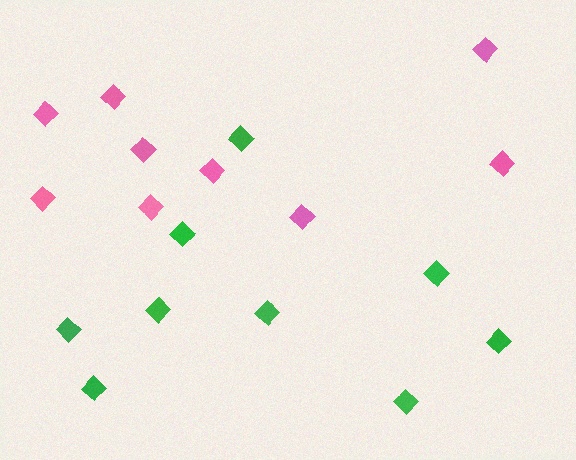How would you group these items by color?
There are 2 groups: one group of pink diamonds (9) and one group of green diamonds (9).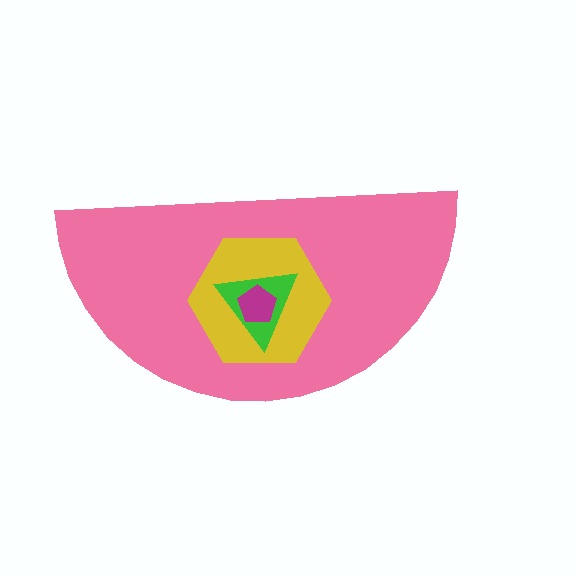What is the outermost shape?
The pink semicircle.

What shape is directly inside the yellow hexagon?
The green triangle.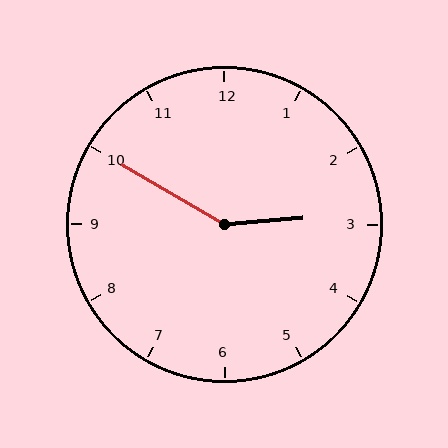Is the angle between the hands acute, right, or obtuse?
It is obtuse.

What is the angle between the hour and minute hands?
Approximately 145 degrees.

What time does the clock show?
2:50.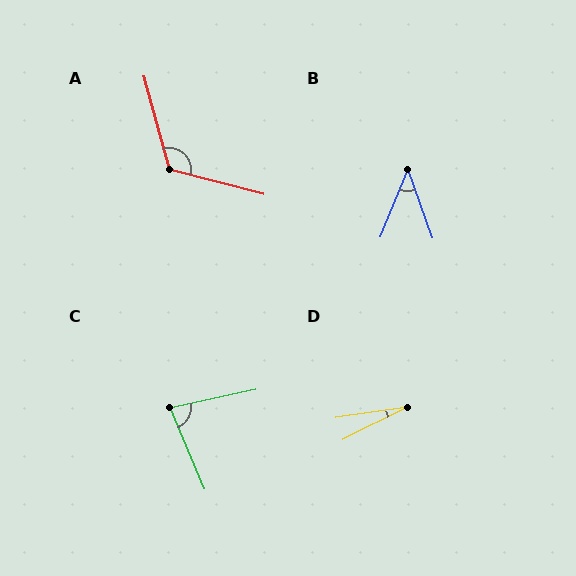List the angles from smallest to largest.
D (18°), B (42°), C (79°), A (120°).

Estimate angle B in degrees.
Approximately 42 degrees.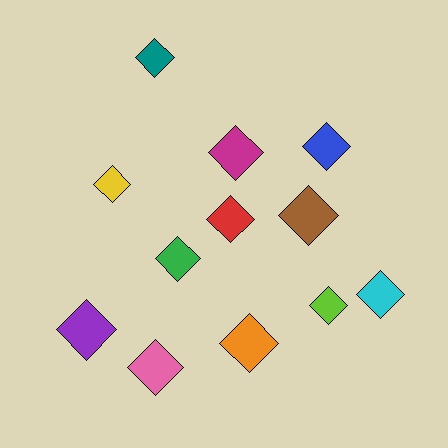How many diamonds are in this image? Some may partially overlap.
There are 12 diamonds.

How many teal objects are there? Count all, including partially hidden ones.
There is 1 teal object.